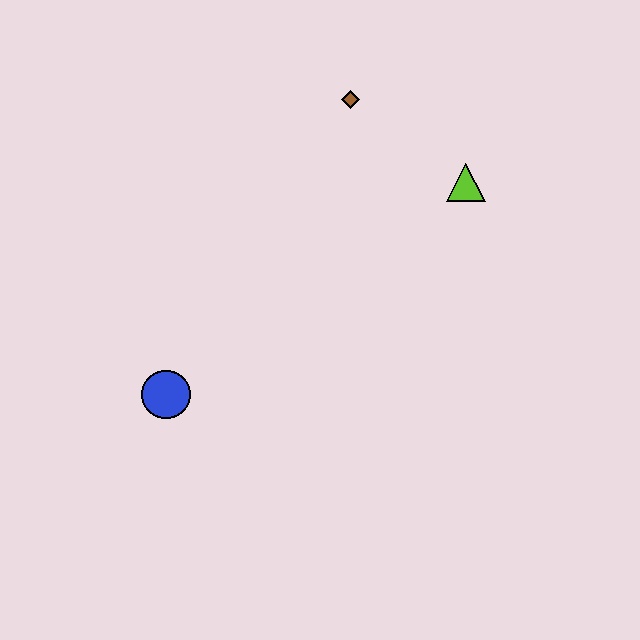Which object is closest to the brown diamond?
The lime triangle is closest to the brown diamond.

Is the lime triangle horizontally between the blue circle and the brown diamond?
No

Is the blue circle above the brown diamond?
No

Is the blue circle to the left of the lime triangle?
Yes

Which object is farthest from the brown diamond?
The blue circle is farthest from the brown diamond.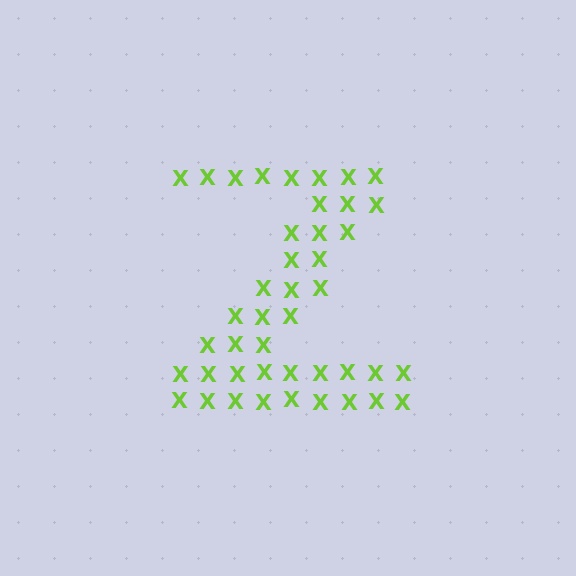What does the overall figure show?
The overall figure shows the letter Z.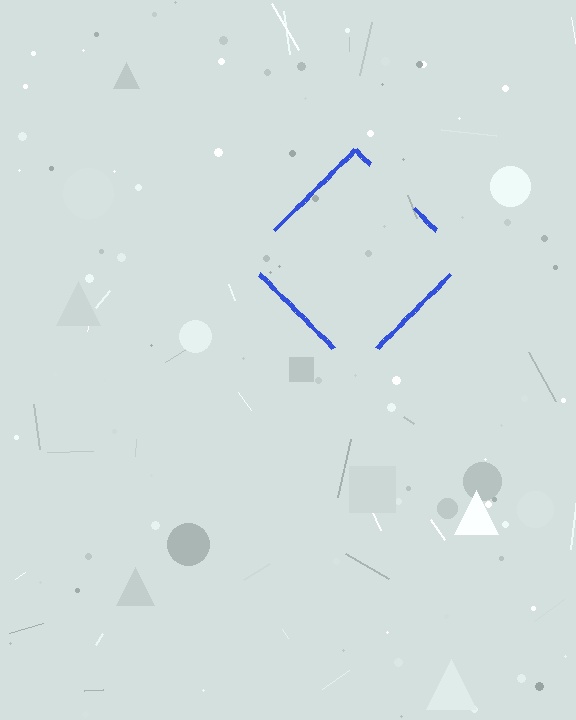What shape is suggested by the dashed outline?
The dashed outline suggests a diamond.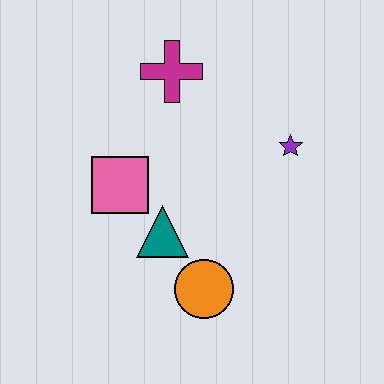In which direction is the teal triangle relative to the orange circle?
The teal triangle is above the orange circle.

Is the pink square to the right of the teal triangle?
No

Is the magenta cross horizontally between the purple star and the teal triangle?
Yes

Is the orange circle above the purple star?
No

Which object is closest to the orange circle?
The teal triangle is closest to the orange circle.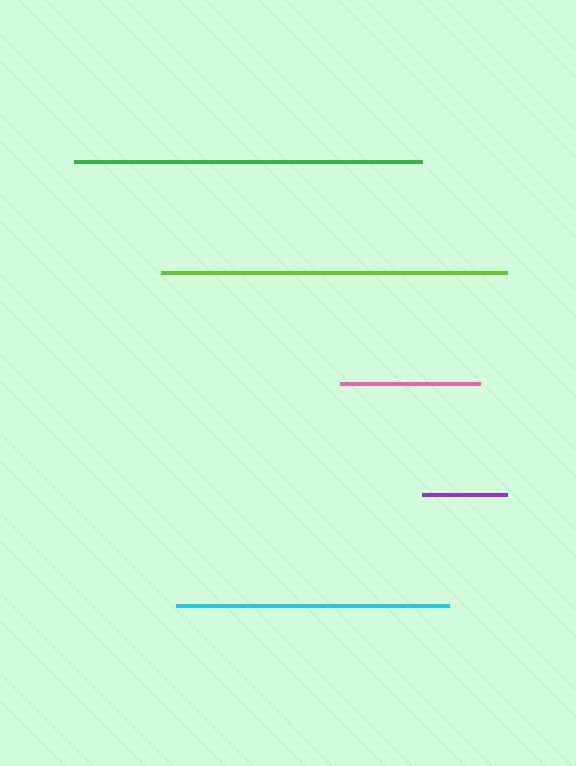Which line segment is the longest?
The green line is the longest at approximately 348 pixels.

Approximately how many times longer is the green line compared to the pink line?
The green line is approximately 2.5 times the length of the pink line.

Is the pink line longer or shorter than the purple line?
The pink line is longer than the purple line.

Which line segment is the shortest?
The purple line is the shortest at approximately 85 pixels.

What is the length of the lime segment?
The lime segment is approximately 346 pixels long.